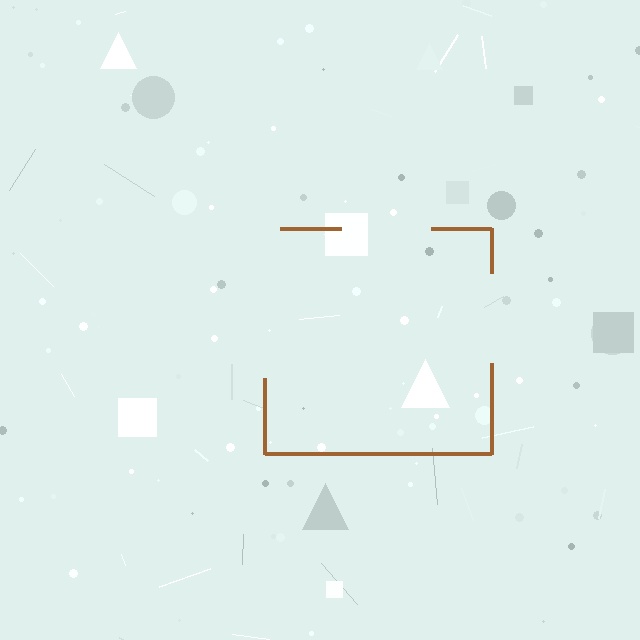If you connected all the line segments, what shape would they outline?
They would outline a square.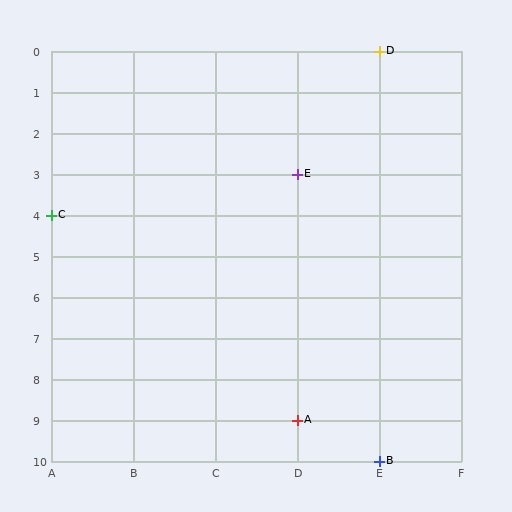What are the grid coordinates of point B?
Point B is at grid coordinates (E, 10).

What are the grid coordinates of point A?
Point A is at grid coordinates (D, 9).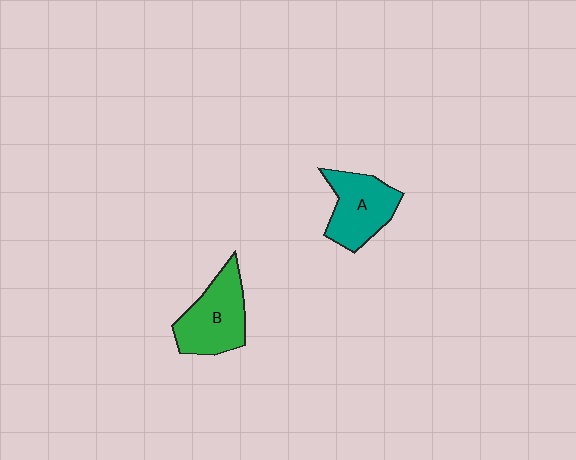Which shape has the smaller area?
Shape A (teal).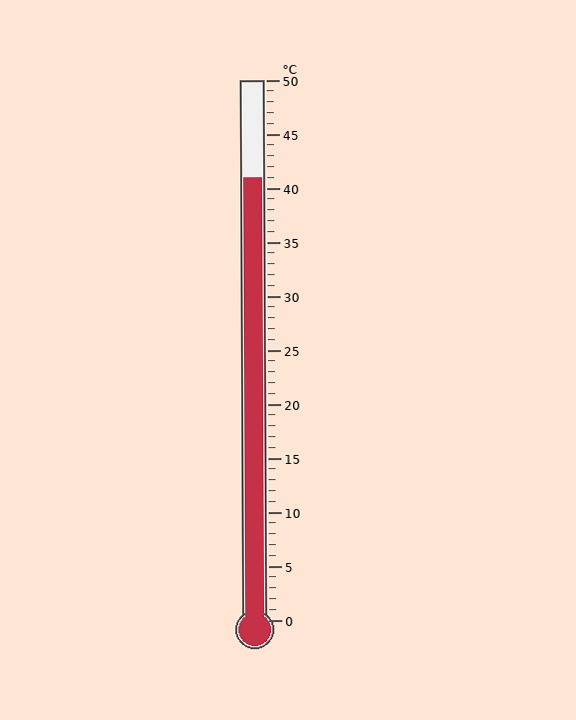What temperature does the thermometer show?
The thermometer shows approximately 41°C.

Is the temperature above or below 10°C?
The temperature is above 10°C.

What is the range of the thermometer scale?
The thermometer scale ranges from 0°C to 50°C.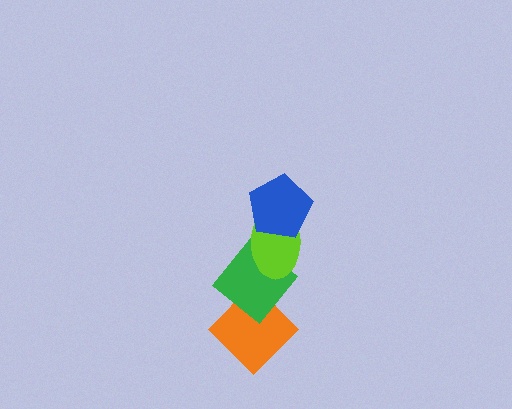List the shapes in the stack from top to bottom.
From top to bottom: the blue pentagon, the lime ellipse, the green diamond, the orange diamond.